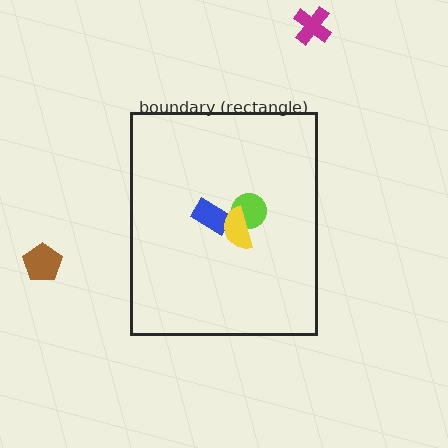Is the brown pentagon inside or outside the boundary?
Outside.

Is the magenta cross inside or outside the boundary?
Outside.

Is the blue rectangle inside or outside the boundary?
Inside.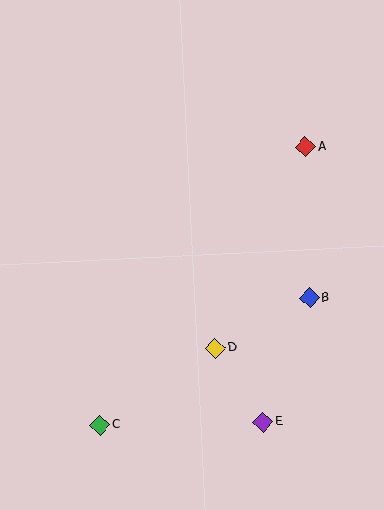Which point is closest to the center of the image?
Point D at (215, 348) is closest to the center.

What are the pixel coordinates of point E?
Point E is at (263, 422).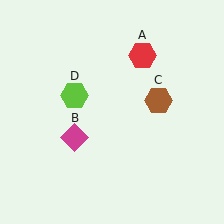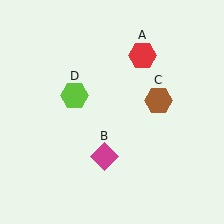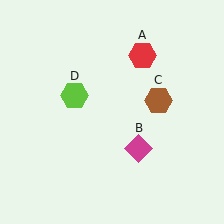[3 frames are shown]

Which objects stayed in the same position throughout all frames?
Red hexagon (object A) and brown hexagon (object C) and lime hexagon (object D) remained stationary.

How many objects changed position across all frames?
1 object changed position: magenta diamond (object B).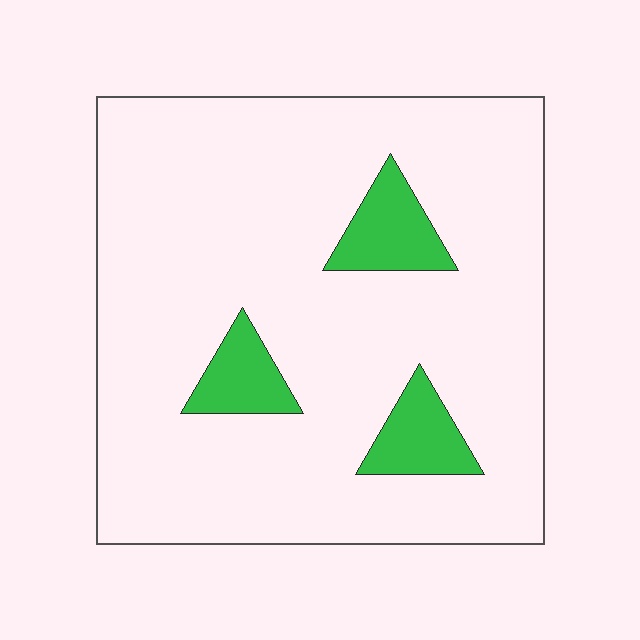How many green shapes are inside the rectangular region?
3.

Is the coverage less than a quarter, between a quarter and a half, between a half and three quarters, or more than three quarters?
Less than a quarter.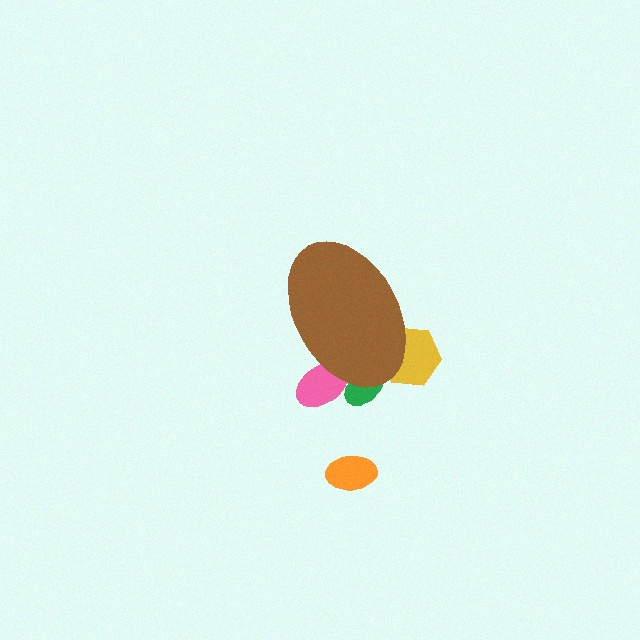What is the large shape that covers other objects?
A brown ellipse.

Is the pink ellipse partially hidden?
Yes, the pink ellipse is partially hidden behind the brown ellipse.